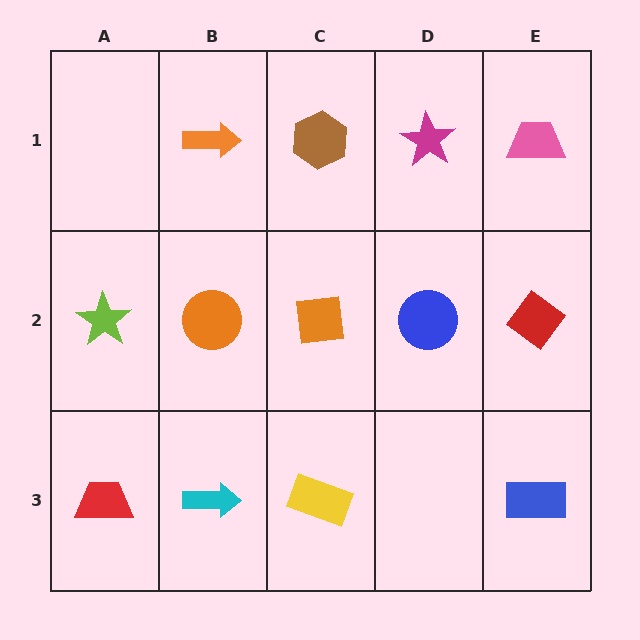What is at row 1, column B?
An orange arrow.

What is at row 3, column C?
A yellow rectangle.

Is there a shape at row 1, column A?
No, that cell is empty.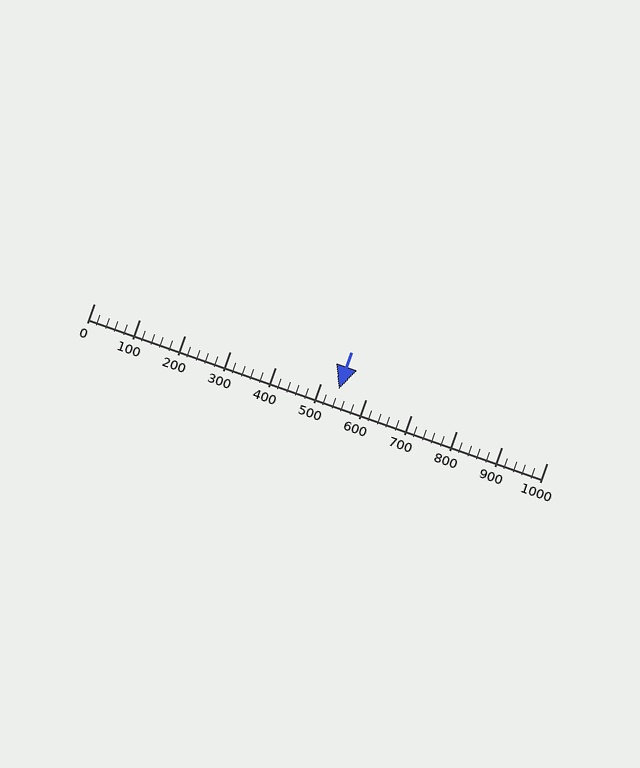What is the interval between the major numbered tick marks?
The major tick marks are spaced 100 units apart.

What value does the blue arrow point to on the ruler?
The blue arrow points to approximately 540.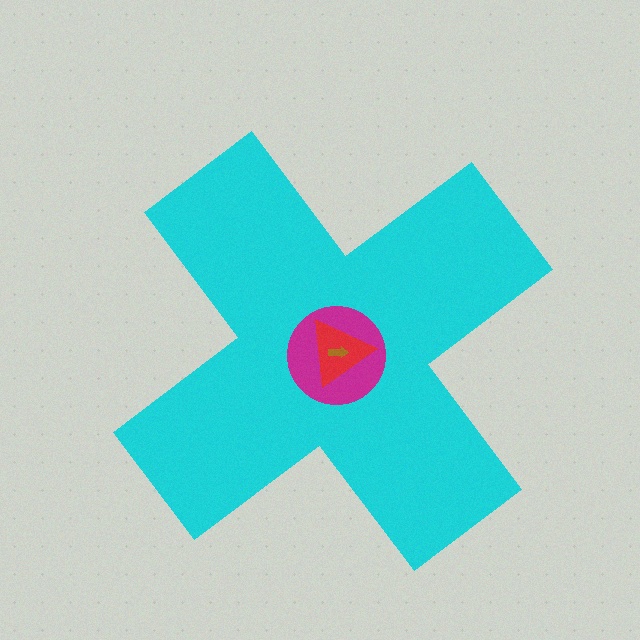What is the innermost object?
The brown arrow.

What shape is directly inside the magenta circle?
The red triangle.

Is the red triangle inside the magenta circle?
Yes.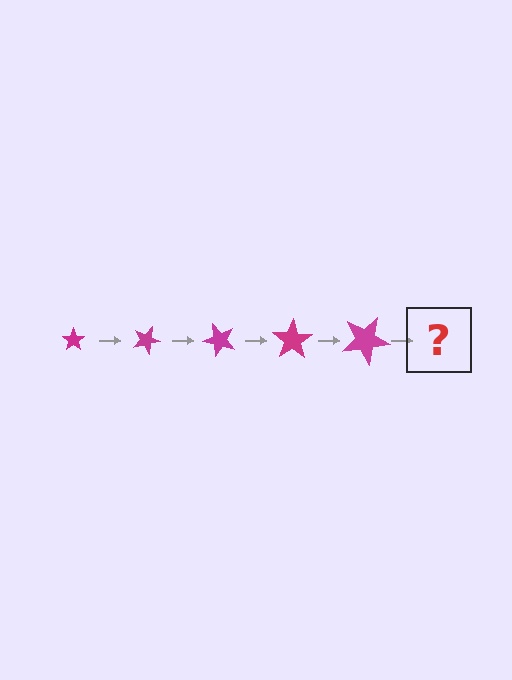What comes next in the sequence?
The next element should be a star, larger than the previous one and rotated 125 degrees from the start.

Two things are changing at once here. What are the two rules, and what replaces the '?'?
The two rules are that the star grows larger each step and it rotates 25 degrees each step. The '?' should be a star, larger than the previous one and rotated 125 degrees from the start.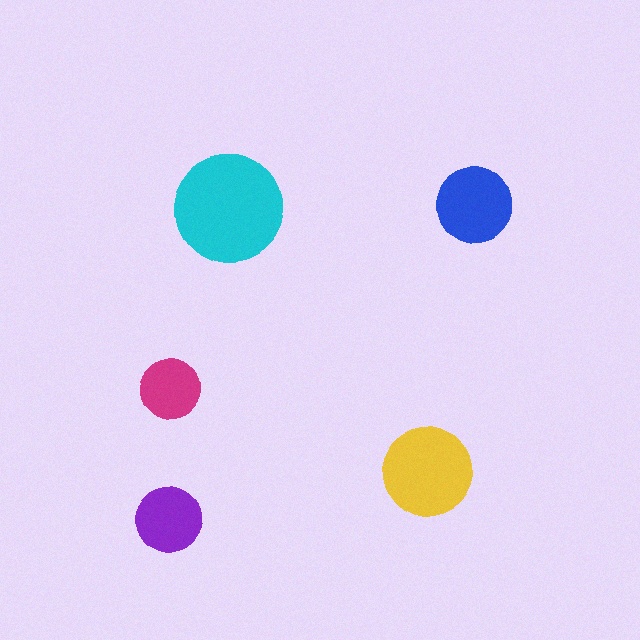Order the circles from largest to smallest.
the cyan one, the yellow one, the blue one, the purple one, the magenta one.